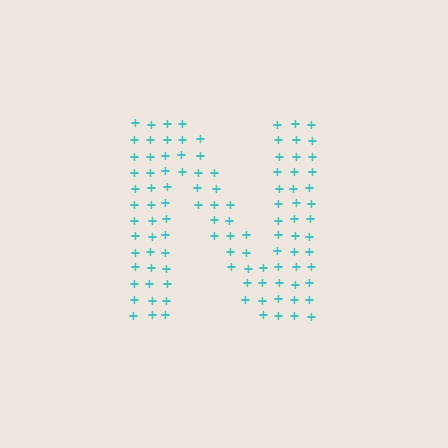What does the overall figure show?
The overall figure shows the letter N.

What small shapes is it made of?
It is made of small plus signs.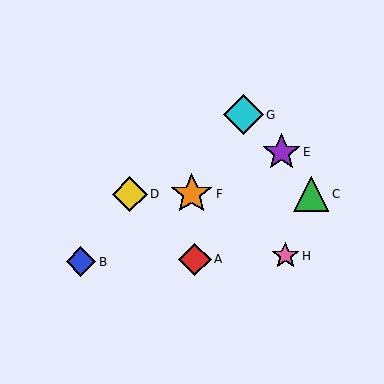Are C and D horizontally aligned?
Yes, both are at y≈194.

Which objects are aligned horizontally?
Objects C, D, F are aligned horizontally.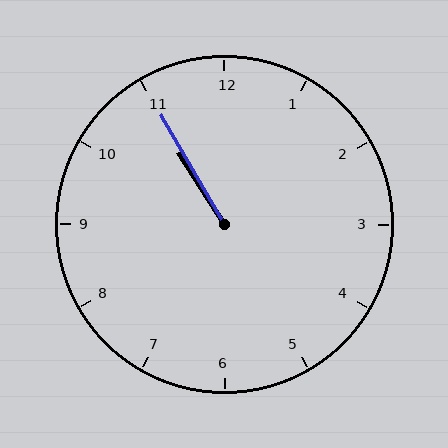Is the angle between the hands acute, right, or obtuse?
It is acute.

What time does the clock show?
10:55.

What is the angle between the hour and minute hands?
Approximately 2 degrees.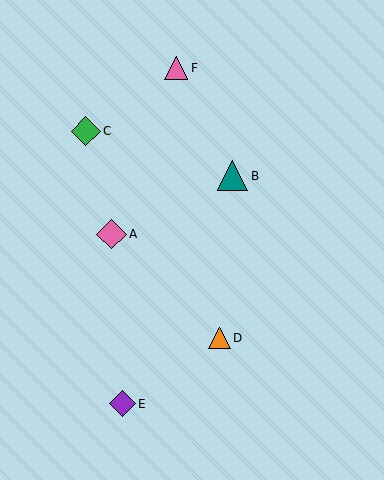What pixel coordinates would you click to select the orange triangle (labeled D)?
Click at (219, 338) to select the orange triangle D.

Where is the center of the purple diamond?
The center of the purple diamond is at (122, 404).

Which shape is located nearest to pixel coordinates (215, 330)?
The orange triangle (labeled D) at (219, 338) is nearest to that location.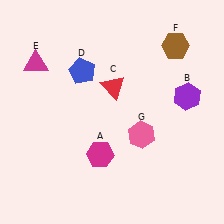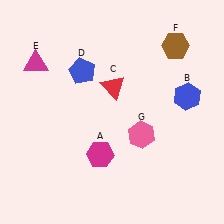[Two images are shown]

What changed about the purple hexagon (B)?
In Image 1, B is purple. In Image 2, it changed to blue.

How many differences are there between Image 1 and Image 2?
There is 1 difference between the two images.